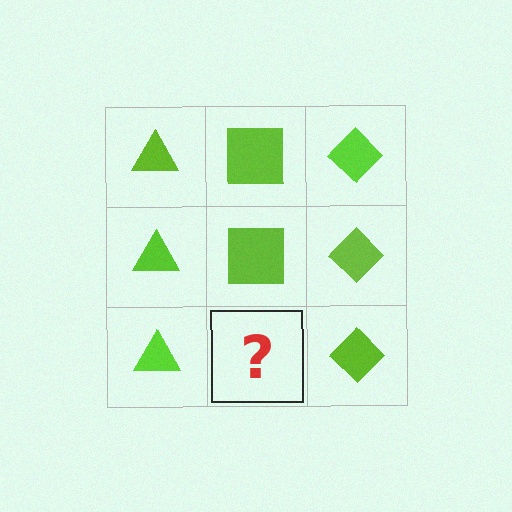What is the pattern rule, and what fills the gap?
The rule is that each column has a consistent shape. The gap should be filled with a lime square.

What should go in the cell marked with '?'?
The missing cell should contain a lime square.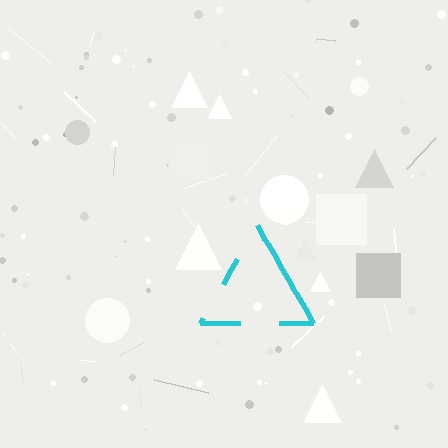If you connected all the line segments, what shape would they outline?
They would outline a triangle.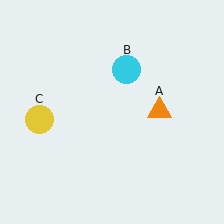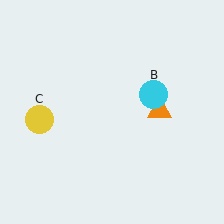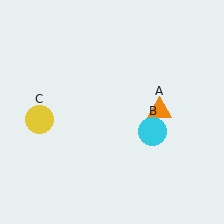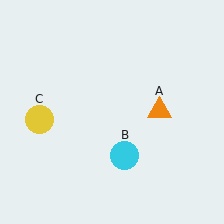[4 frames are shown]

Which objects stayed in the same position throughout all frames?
Orange triangle (object A) and yellow circle (object C) remained stationary.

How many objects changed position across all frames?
1 object changed position: cyan circle (object B).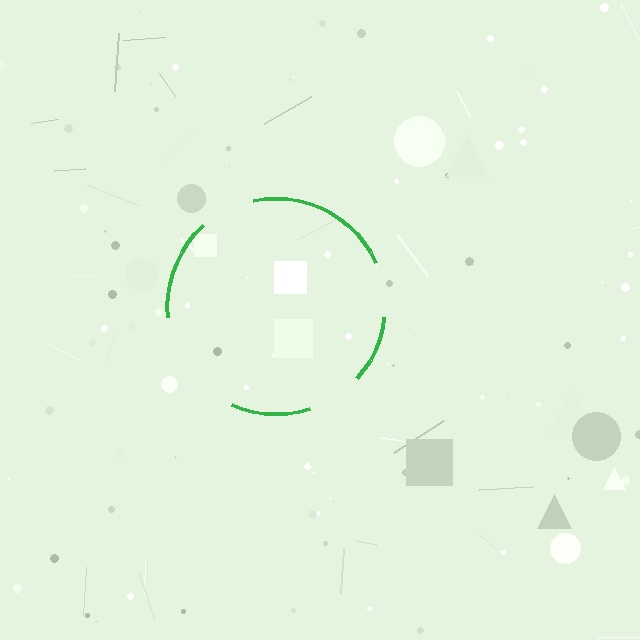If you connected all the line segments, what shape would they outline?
They would outline a circle.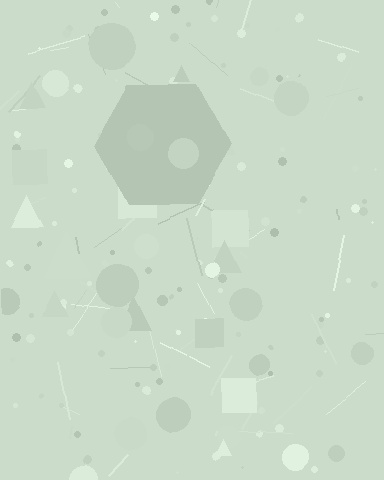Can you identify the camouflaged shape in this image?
The camouflaged shape is a hexagon.